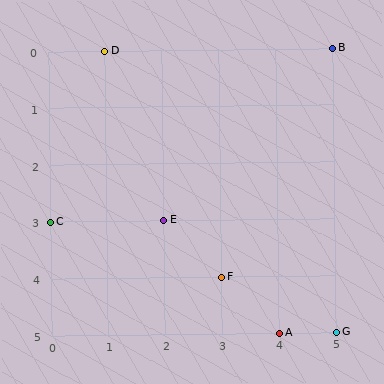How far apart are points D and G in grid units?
Points D and G are 4 columns and 5 rows apart (about 6.4 grid units diagonally).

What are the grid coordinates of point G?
Point G is at grid coordinates (5, 5).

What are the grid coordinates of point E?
Point E is at grid coordinates (2, 3).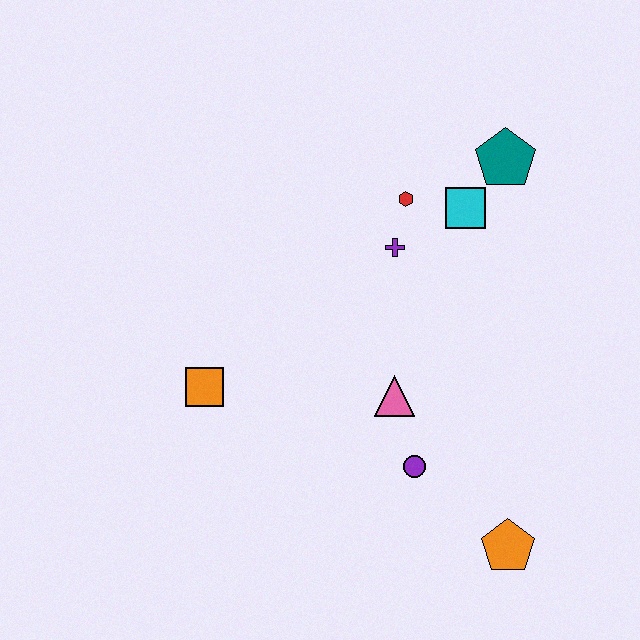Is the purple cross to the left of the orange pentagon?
Yes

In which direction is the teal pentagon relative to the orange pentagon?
The teal pentagon is above the orange pentagon.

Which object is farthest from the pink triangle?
The teal pentagon is farthest from the pink triangle.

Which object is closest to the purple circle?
The pink triangle is closest to the purple circle.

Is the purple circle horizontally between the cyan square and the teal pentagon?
No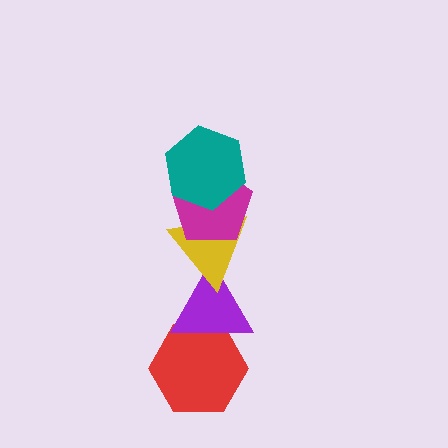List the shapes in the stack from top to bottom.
From top to bottom: the teal hexagon, the magenta pentagon, the yellow triangle, the purple triangle, the red hexagon.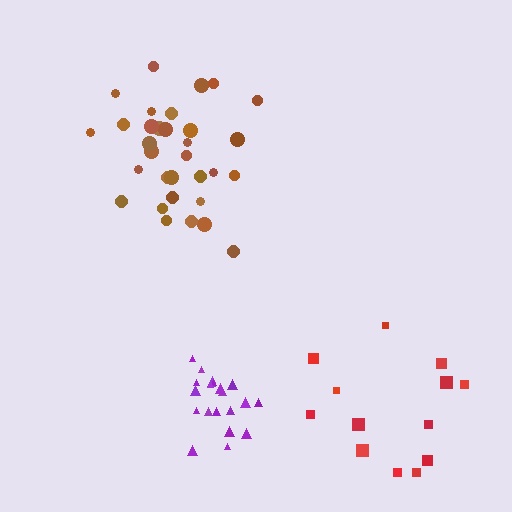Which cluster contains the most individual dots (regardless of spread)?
Brown (32).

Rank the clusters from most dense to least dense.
purple, brown, red.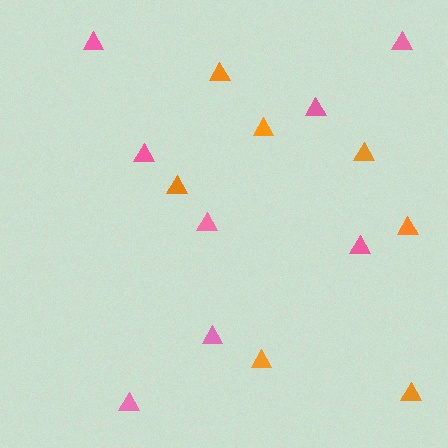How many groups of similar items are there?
There are 2 groups: one group of orange triangles (7) and one group of pink triangles (8).